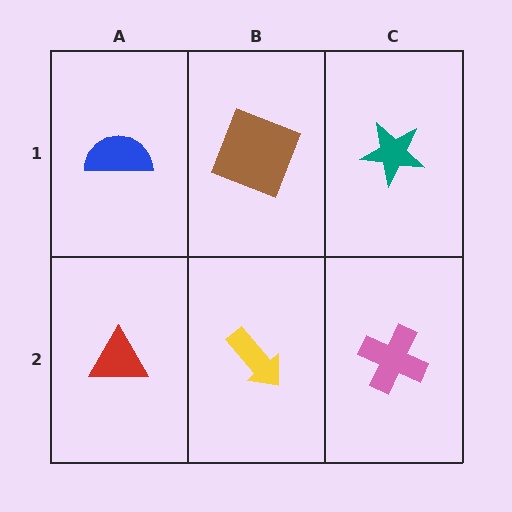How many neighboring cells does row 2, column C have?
2.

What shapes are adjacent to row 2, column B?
A brown square (row 1, column B), a red triangle (row 2, column A), a pink cross (row 2, column C).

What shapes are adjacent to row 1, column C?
A pink cross (row 2, column C), a brown square (row 1, column B).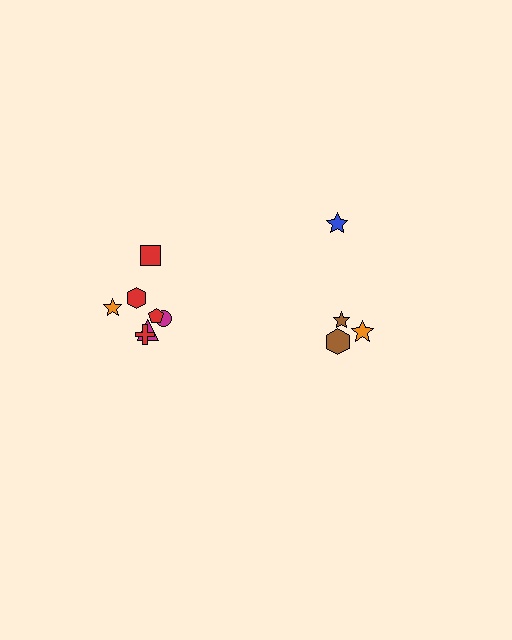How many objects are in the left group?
There are 7 objects.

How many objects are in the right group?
There are 4 objects.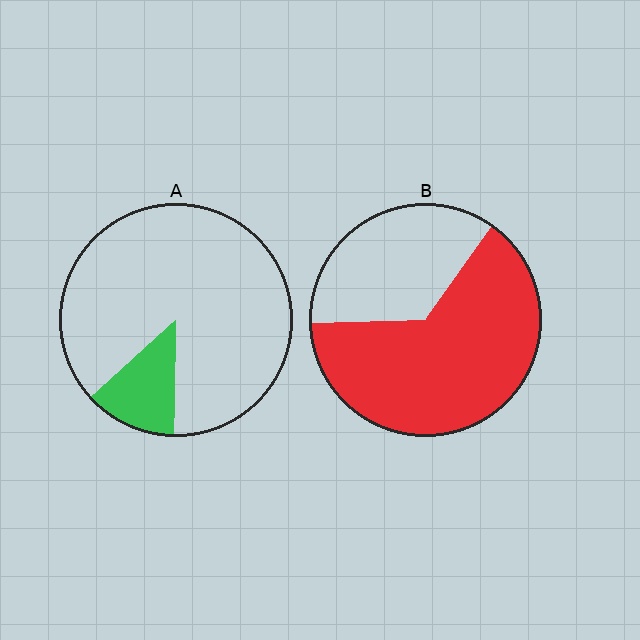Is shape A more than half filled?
No.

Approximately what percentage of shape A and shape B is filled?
A is approximately 15% and B is approximately 65%.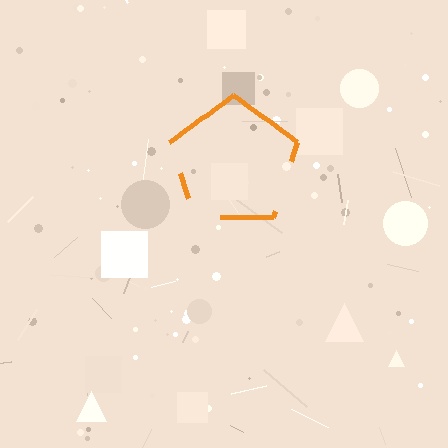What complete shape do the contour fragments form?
The contour fragments form a pentagon.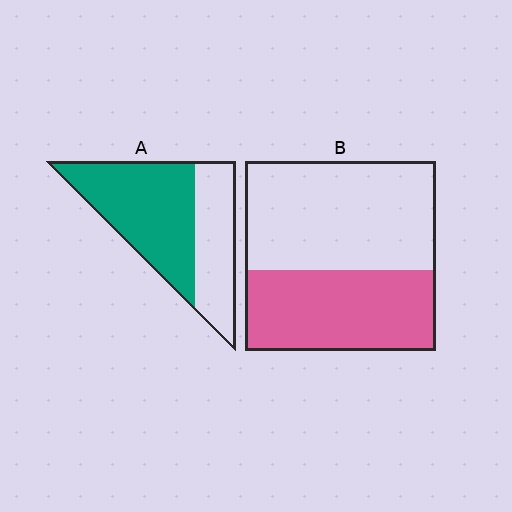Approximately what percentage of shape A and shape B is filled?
A is approximately 60% and B is approximately 45%.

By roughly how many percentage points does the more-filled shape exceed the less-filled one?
By roughly 20 percentage points (A over B).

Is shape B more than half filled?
No.